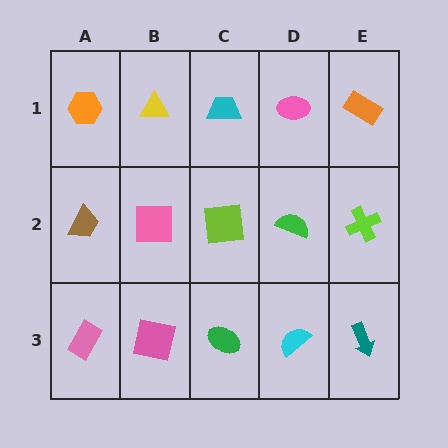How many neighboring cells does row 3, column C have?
3.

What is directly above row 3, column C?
A lime square.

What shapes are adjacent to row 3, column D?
A green semicircle (row 2, column D), a green ellipse (row 3, column C), a teal arrow (row 3, column E).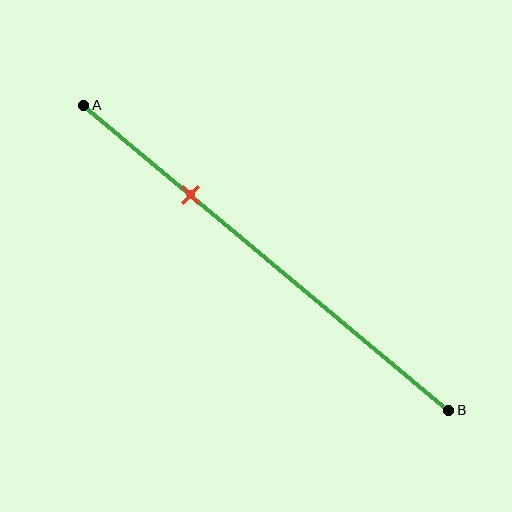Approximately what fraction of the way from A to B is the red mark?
The red mark is approximately 30% of the way from A to B.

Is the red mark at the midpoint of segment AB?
No, the mark is at about 30% from A, not at the 50% midpoint.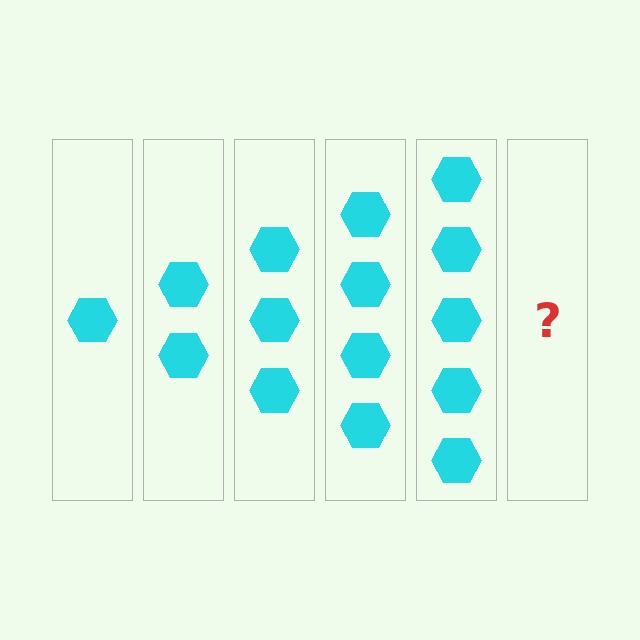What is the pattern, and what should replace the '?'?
The pattern is that each step adds one more hexagon. The '?' should be 6 hexagons.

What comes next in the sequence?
The next element should be 6 hexagons.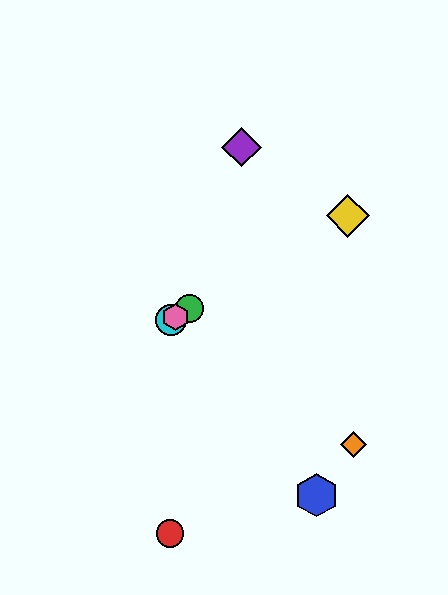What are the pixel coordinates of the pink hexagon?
The pink hexagon is at (176, 317).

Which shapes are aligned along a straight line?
The green circle, the yellow diamond, the cyan circle, the pink hexagon are aligned along a straight line.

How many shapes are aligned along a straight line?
4 shapes (the green circle, the yellow diamond, the cyan circle, the pink hexagon) are aligned along a straight line.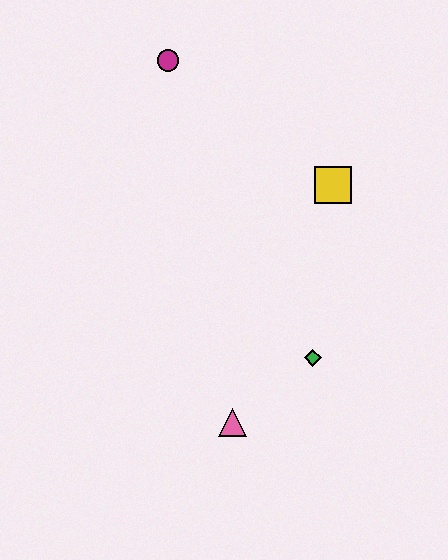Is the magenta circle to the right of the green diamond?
No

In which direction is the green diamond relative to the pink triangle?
The green diamond is to the right of the pink triangle.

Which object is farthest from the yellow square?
The pink triangle is farthest from the yellow square.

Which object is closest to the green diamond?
The pink triangle is closest to the green diamond.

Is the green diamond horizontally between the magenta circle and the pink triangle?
No